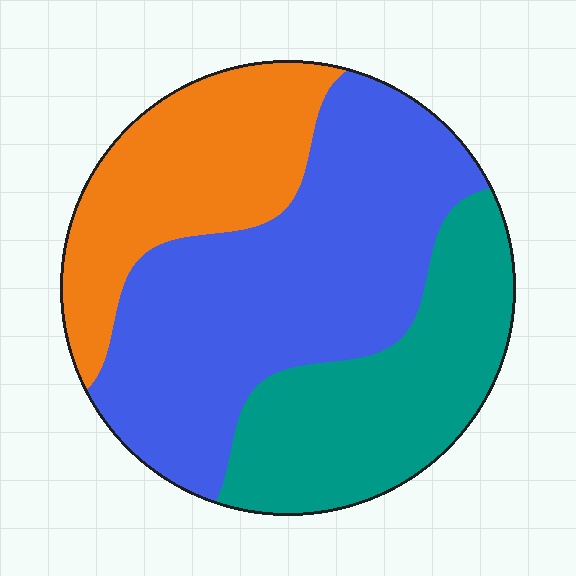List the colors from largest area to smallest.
From largest to smallest: blue, teal, orange.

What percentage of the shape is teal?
Teal covers 28% of the shape.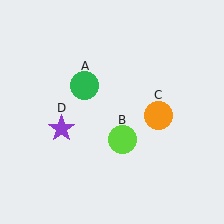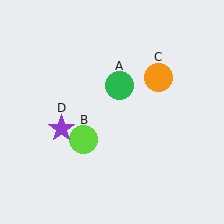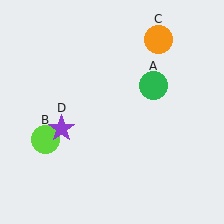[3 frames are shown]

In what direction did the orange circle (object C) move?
The orange circle (object C) moved up.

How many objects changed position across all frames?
3 objects changed position: green circle (object A), lime circle (object B), orange circle (object C).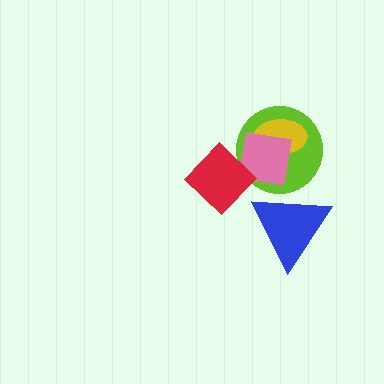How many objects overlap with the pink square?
3 objects overlap with the pink square.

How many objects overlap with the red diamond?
1 object overlaps with the red diamond.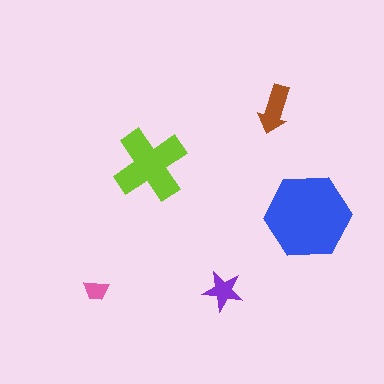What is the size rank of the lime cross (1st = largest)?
2nd.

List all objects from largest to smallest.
The blue hexagon, the lime cross, the brown arrow, the purple star, the pink trapezoid.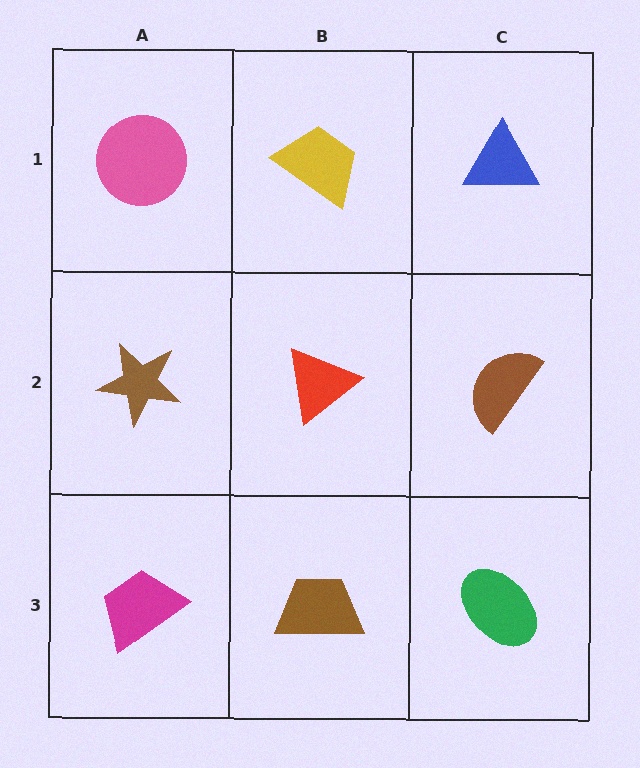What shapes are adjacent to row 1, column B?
A red triangle (row 2, column B), a pink circle (row 1, column A), a blue triangle (row 1, column C).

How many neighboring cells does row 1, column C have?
2.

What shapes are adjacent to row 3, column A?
A brown star (row 2, column A), a brown trapezoid (row 3, column B).